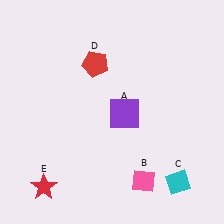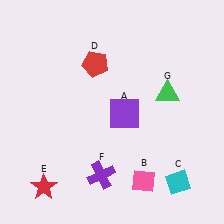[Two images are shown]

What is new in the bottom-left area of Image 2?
A purple cross (F) was added in the bottom-left area of Image 2.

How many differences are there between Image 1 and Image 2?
There are 2 differences between the two images.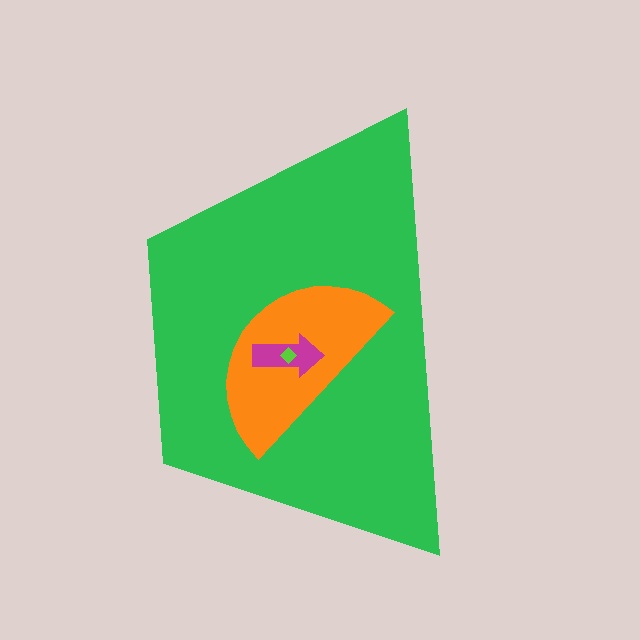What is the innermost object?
The lime diamond.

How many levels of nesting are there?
4.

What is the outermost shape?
The green trapezoid.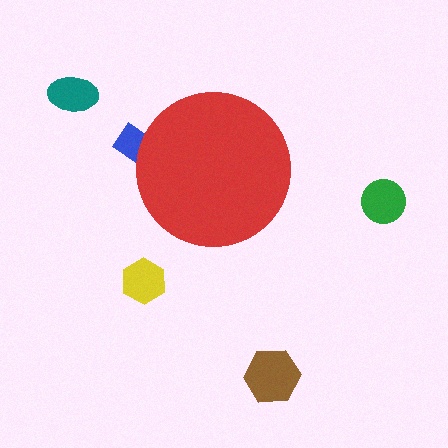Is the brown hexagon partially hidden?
No, the brown hexagon is fully visible.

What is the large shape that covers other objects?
A red circle.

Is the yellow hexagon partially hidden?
No, the yellow hexagon is fully visible.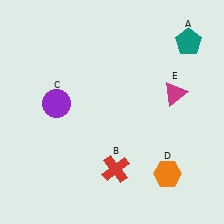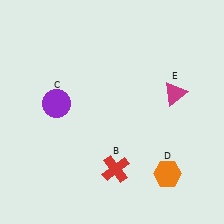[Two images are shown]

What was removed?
The teal pentagon (A) was removed in Image 2.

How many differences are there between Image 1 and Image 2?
There is 1 difference between the two images.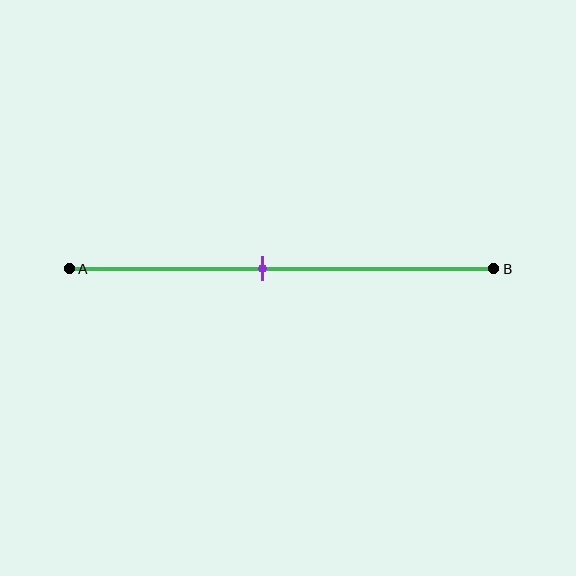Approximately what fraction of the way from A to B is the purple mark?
The purple mark is approximately 45% of the way from A to B.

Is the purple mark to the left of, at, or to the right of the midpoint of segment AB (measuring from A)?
The purple mark is to the left of the midpoint of segment AB.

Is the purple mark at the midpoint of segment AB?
No, the mark is at about 45% from A, not at the 50% midpoint.